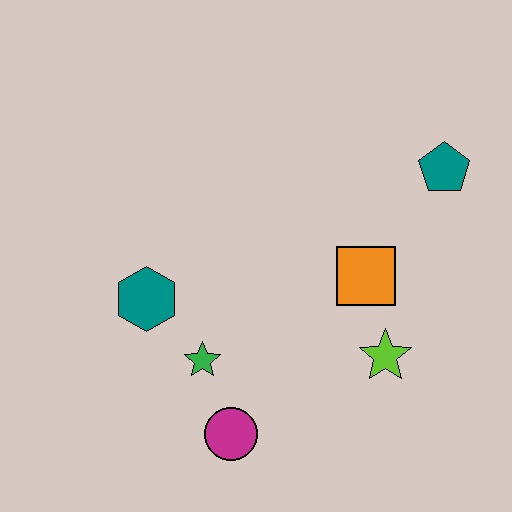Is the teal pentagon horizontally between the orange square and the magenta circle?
No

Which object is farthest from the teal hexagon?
The teal pentagon is farthest from the teal hexagon.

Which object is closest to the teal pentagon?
The orange square is closest to the teal pentagon.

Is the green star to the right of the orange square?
No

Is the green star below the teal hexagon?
Yes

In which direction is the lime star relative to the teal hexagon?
The lime star is to the right of the teal hexagon.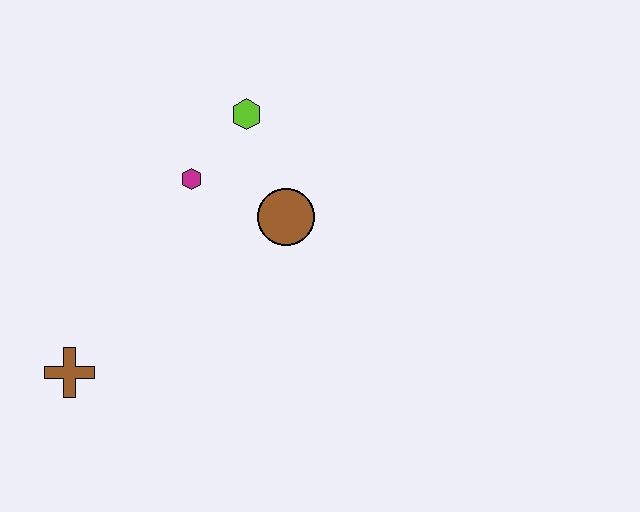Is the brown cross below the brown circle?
Yes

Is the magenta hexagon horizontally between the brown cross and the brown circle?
Yes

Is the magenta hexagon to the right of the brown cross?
Yes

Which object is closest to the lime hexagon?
The magenta hexagon is closest to the lime hexagon.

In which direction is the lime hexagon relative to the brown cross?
The lime hexagon is above the brown cross.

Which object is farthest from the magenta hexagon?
The brown cross is farthest from the magenta hexagon.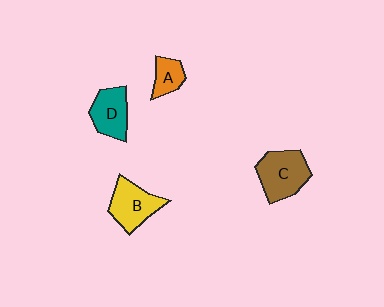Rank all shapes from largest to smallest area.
From largest to smallest: C (brown), B (yellow), D (teal), A (orange).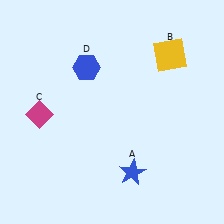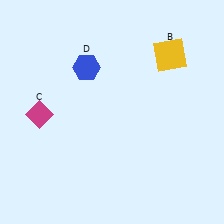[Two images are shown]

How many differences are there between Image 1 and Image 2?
There is 1 difference between the two images.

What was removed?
The blue star (A) was removed in Image 2.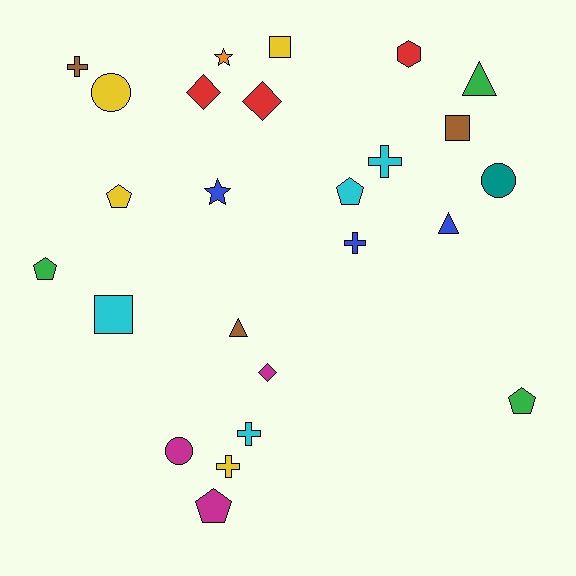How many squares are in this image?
There are 3 squares.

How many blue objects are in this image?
There are 3 blue objects.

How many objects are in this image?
There are 25 objects.